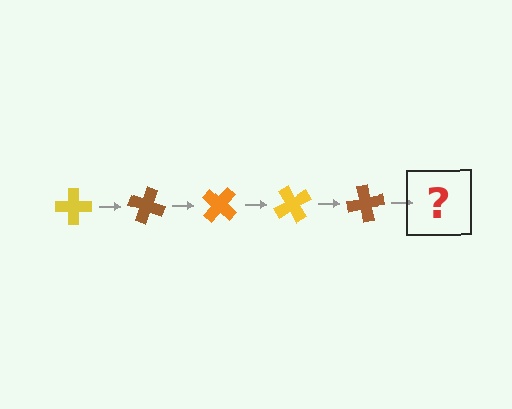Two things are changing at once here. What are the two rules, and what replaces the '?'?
The two rules are that it rotates 20 degrees each step and the color cycles through yellow, brown, and orange. The '?' should be an orange cross, rotated 100 degrees from the start.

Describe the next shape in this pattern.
It should be an orange cross, rotated 100 degrees from the start.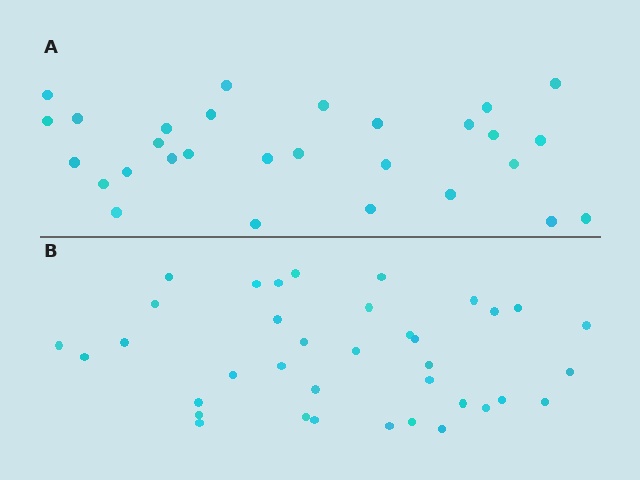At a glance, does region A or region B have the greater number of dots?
Region B (the bottom region) has more dots.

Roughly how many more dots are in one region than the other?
Region B has roughly 8 or so more dots than region A.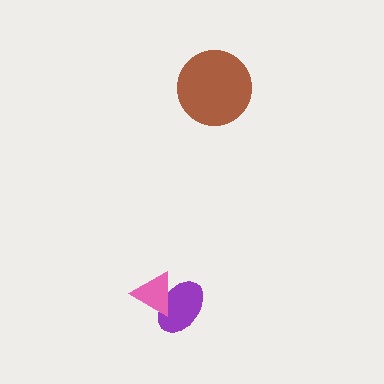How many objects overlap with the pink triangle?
1 object overlaps with the pink triangle.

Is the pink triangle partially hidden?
No, no other shape covers it.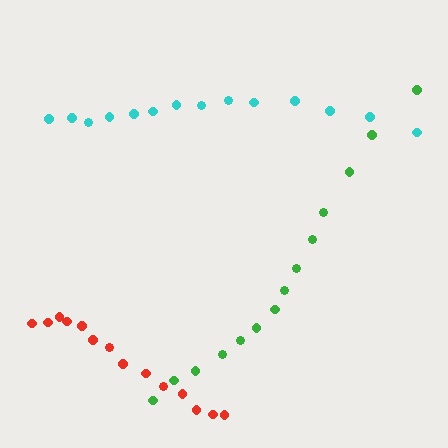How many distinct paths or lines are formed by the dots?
There are 3 distinct paths.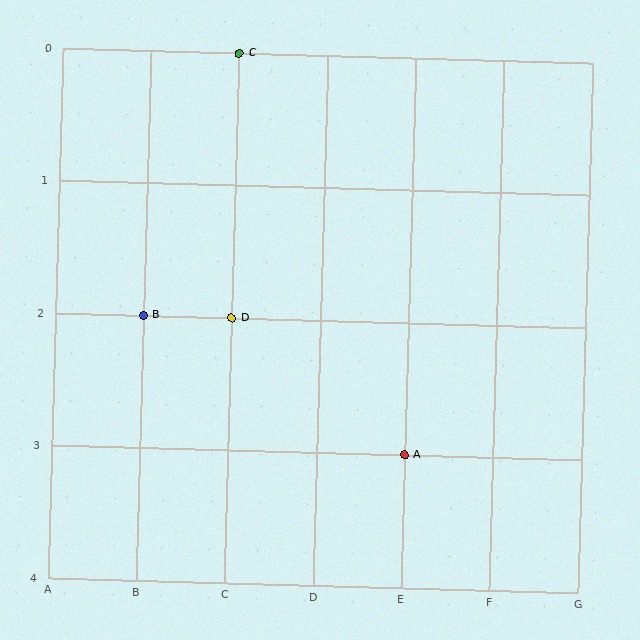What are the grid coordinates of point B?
Point B is at grid coordinates (B, 2).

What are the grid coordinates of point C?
Point C is at grid coordinates (C, 0).